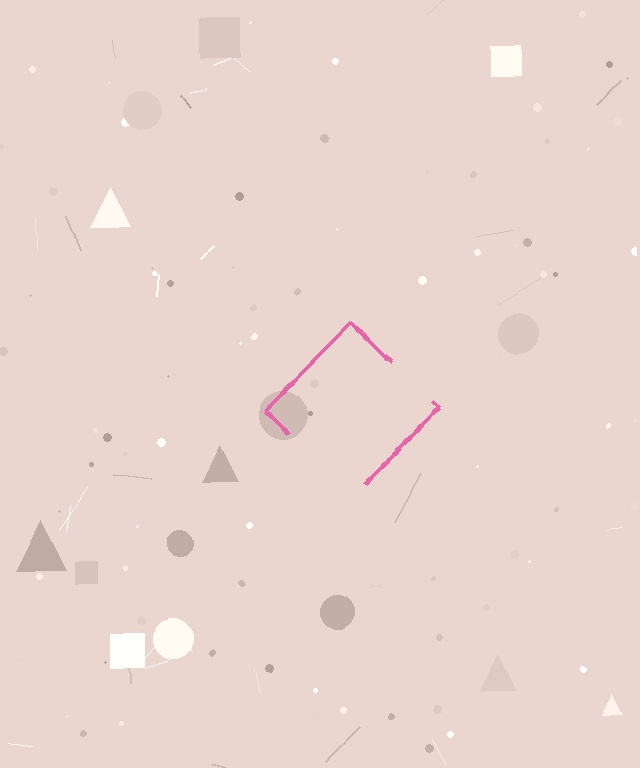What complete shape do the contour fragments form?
The contour fragments form a diamond.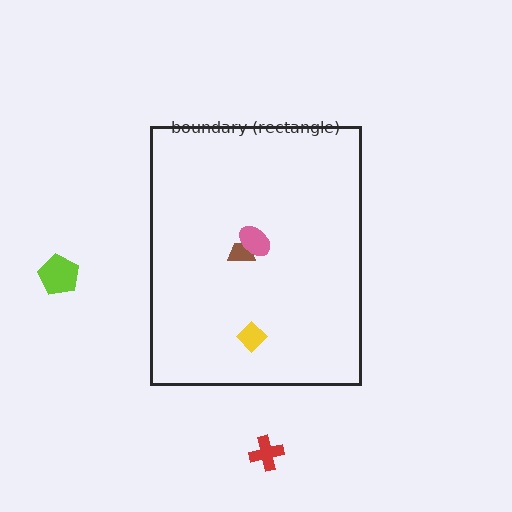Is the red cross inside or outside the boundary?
Outside.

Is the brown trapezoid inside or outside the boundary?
Inside.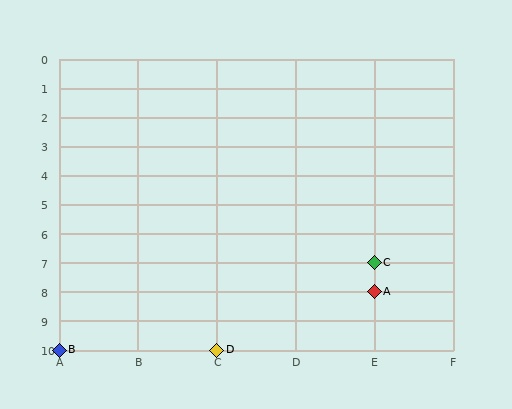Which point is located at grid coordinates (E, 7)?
Point C is at (E, 7).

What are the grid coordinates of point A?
Point A is at grid coordinates (E, 8).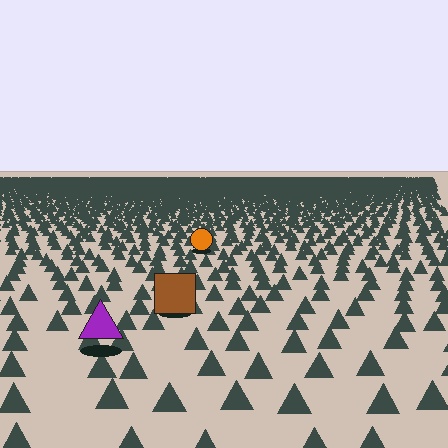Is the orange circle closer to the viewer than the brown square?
No. The brown square is closer — you can tell from the texture gradient: the ground texture is coarser near it.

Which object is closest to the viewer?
The purple triangle is closest. The texture marks near it are larger and more spread out.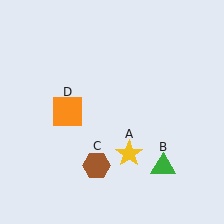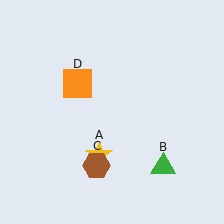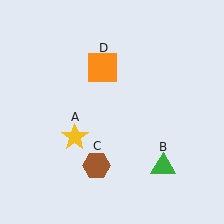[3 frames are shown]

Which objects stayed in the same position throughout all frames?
Green triangle (object B) and brown hexagon (object C) remained stationary.